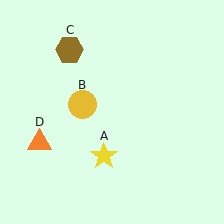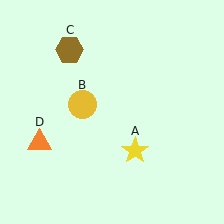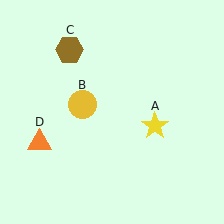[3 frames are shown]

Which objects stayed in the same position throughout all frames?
Yellow circle (object B) and brown hexagon (object C) and orange triangle (object D) remained stationary.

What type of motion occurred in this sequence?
The yellow star (object A) rotated counterclockwise around the center of the scene.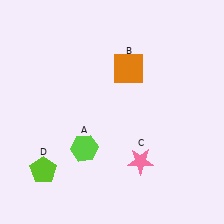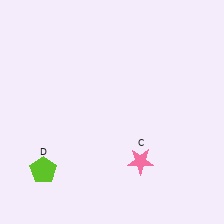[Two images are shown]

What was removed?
The orange square (B), the lime hexagon (A) were removed in Image 2.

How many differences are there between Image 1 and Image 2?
There are 2 differences between the two images.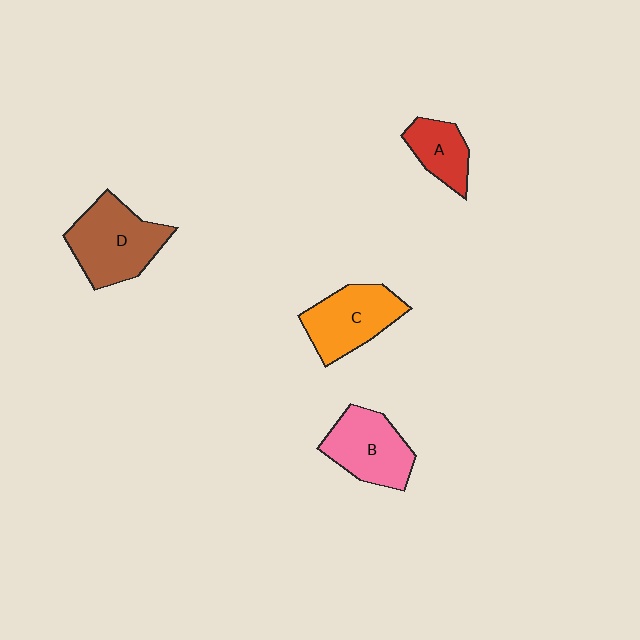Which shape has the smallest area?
Shape A (red).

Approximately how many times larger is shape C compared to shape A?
Approximately 1.6 times.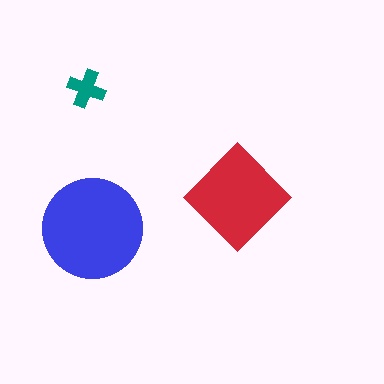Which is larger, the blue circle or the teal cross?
The blue circle.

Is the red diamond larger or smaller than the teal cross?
Larger.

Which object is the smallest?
The teal cross.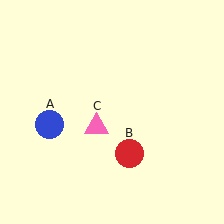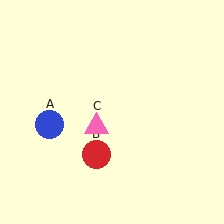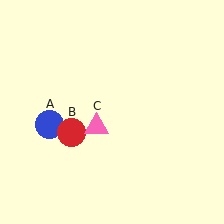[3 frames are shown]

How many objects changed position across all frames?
1 object changed position: red circle (object B).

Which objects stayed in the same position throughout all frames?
Blue circle (object A) and pink triangle (object C) remained stationary.